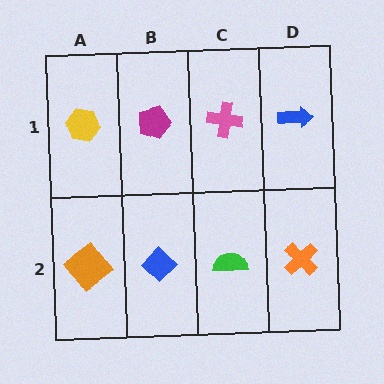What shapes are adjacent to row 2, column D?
A blue arrow (row 1, column D), a green semicircle (row 2, column C).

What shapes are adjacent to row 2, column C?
A pink cross (row 1, column C), a blue diamond (row 2, column B), an orange cross (row 2, column D).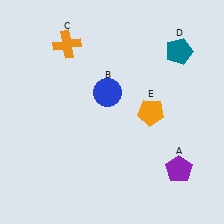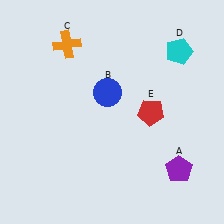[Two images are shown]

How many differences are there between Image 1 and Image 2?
There are 2 differences between the two images.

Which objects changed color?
D changed from teal to cyan. E changed from orange to red.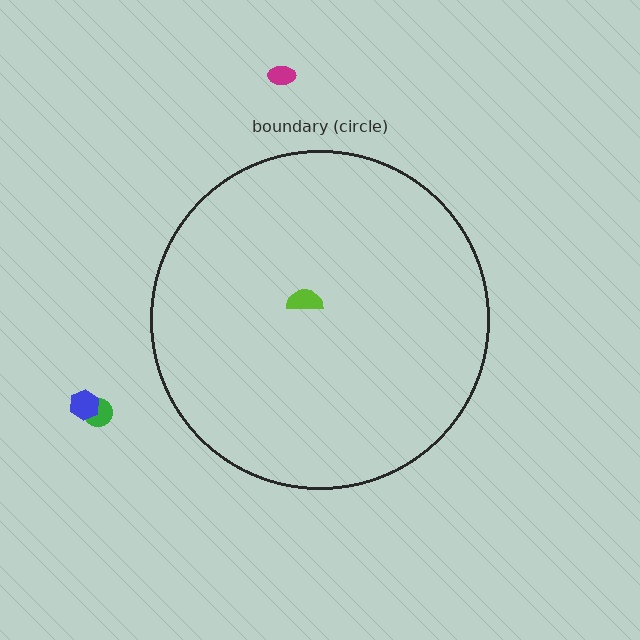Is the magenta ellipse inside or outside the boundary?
Outside.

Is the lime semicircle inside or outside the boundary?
Inside.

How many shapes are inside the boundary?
1 inside, 3 outside.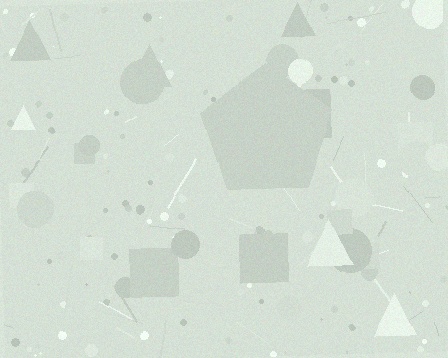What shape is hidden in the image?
A pentagon is hidden in the image.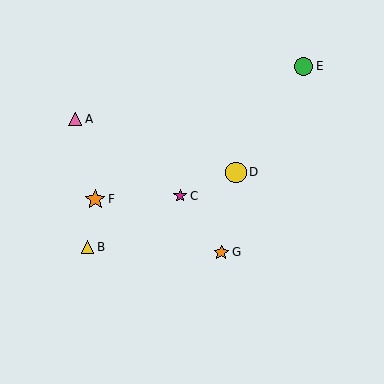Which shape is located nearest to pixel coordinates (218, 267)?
The orange star (labeled G) at (221, 252) is nearest to that location.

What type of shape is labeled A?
Shape A is a pink triangle.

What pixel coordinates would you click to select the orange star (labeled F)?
Click at (95, 199) to select the orange star F.